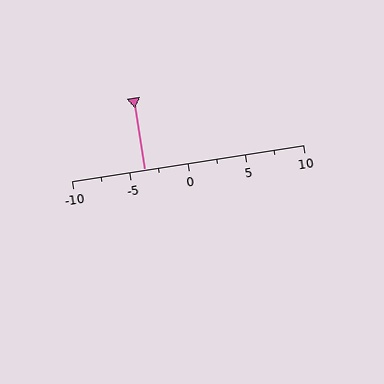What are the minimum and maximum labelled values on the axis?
The axis runs from -10 to 10.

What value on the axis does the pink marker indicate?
The marker indicates approximately -3.8.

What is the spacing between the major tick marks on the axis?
The major ticks are spaced 5 apart.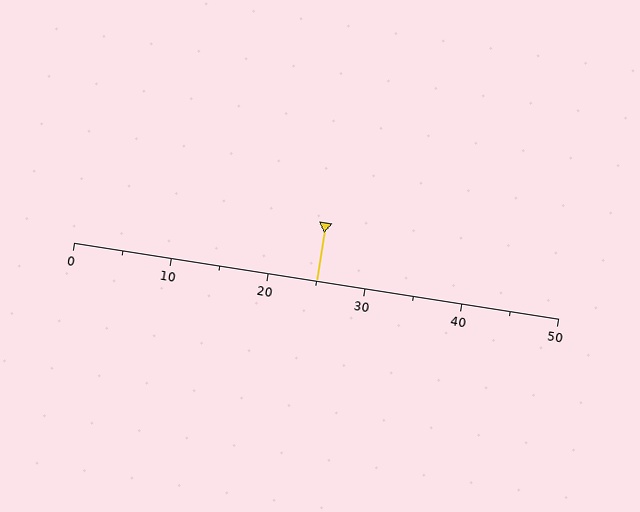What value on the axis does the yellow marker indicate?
The marker indicates approximately 25.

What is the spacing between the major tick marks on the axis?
The major ticks are spaced 10 apart.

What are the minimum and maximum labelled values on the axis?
The axis runs from 0 to 50.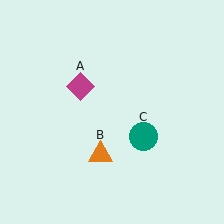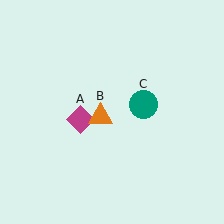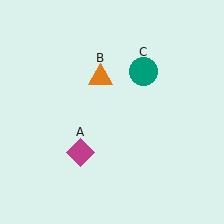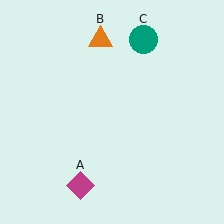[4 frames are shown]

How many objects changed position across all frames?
3 objects changed position: magenta diamond (object A), orange triangle (object B), teal circle (object C).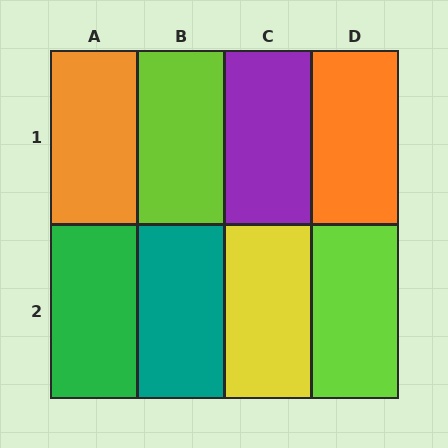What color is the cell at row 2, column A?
Green.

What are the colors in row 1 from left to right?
Orange, lime, purple, orange.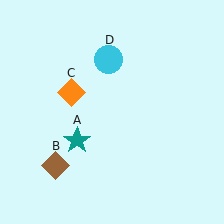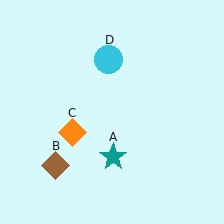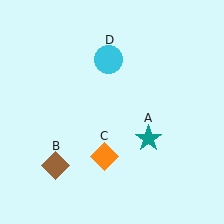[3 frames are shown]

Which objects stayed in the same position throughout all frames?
Brown diamond (object B) and cyan circle (object D) remained stationary.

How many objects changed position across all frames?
2 objects changed position: teal star (object A), orange diamond (object C).